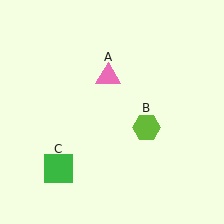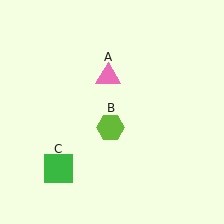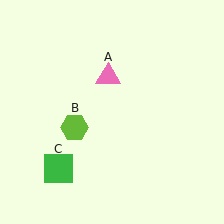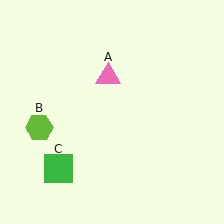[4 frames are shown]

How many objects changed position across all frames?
1 object changed position: lime hexagon (object B).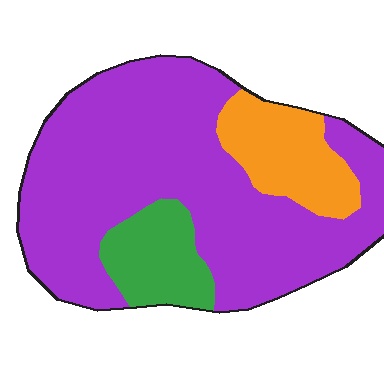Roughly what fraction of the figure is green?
Green takes up about one eighth (1/8) of the figure.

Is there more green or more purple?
Purple.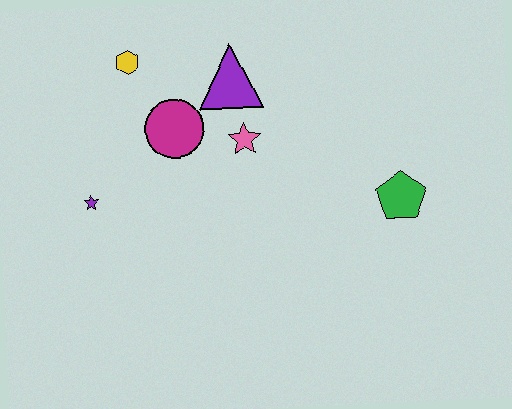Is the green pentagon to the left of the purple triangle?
No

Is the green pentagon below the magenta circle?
Yes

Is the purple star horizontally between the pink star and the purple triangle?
No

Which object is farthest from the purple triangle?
The green pentagon is farthest from the purple triangle.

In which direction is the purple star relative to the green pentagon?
The purple star is to the left of the green pentagon.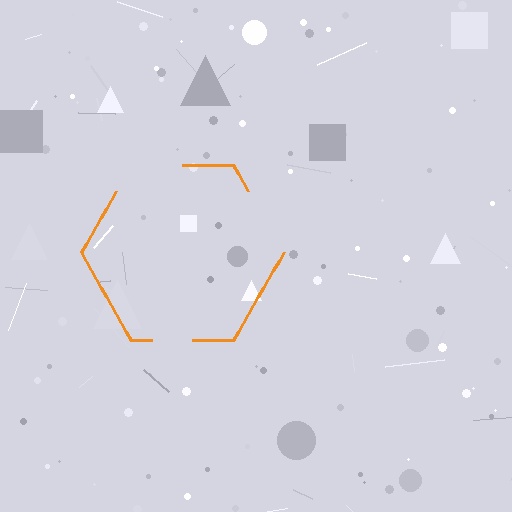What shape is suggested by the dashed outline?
The dashed outline suggests a hexagon.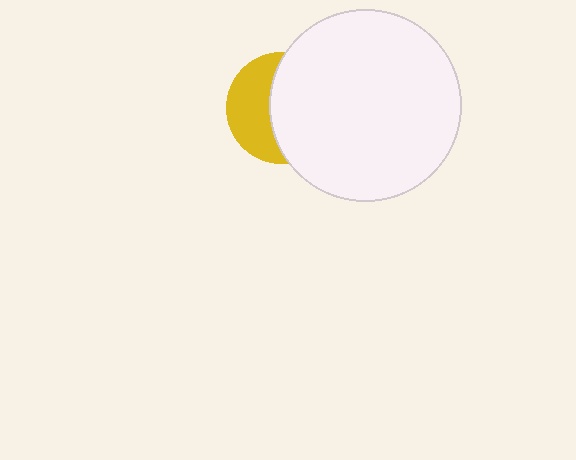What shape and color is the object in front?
The object in front is a white circle.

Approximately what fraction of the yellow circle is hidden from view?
Roughly 58% of the yellow circle is hidden behind the white circle.